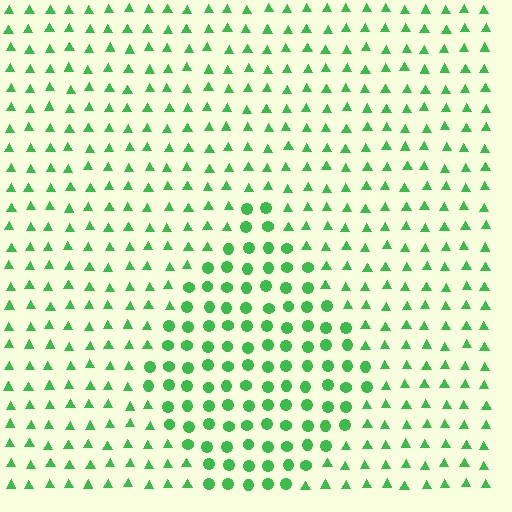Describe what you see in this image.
The image is filled with small green elements arranged in a uniform grid. A diamond-shaped region contains circles, while the surrounding area contains triangles. The boundary is defined purely by the change in element shape.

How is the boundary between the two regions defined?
The boundary is defined by a change in element shape: circles inside vs. triangles outside. All elements share the same color and spacing.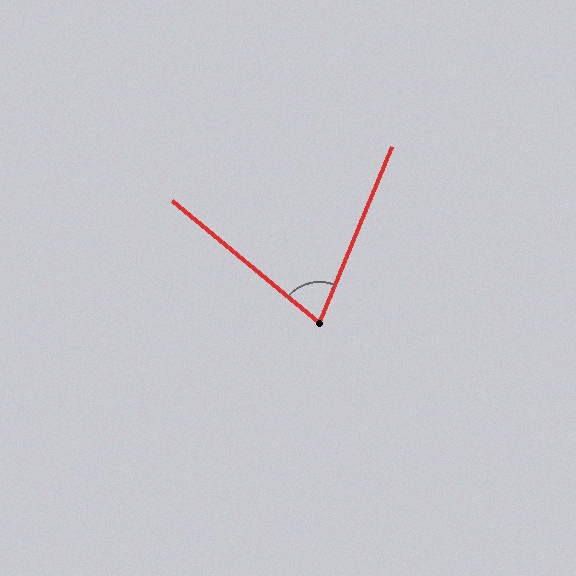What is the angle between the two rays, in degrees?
Approximately 73 degrees.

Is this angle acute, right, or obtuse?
It is acute.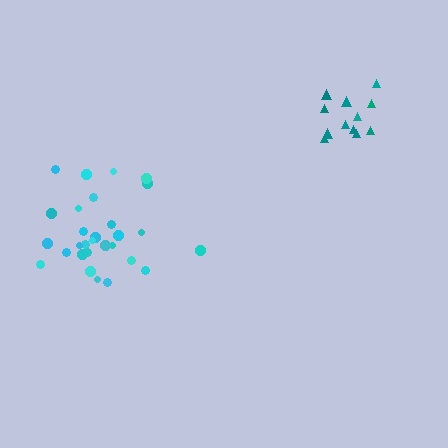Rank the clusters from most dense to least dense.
cyan, teal.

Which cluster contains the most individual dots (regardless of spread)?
Cyan (30).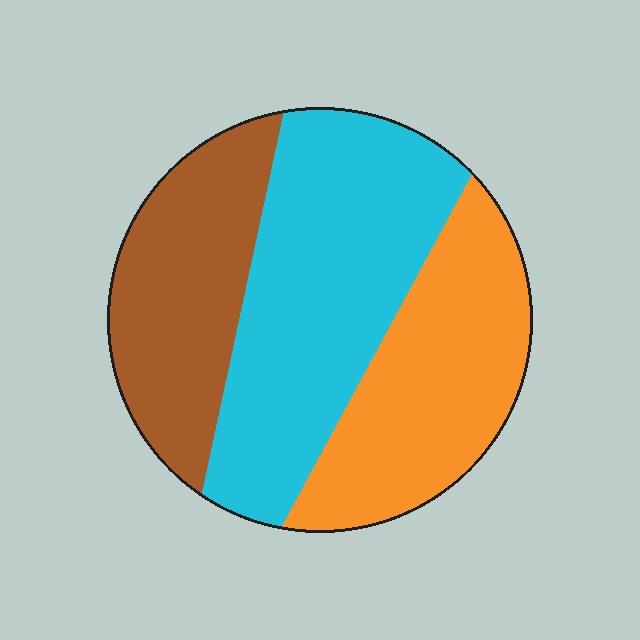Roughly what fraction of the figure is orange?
Orange takes up between a quarter and a half of the figure.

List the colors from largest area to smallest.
From largest to smallest: cyan, orange, brown.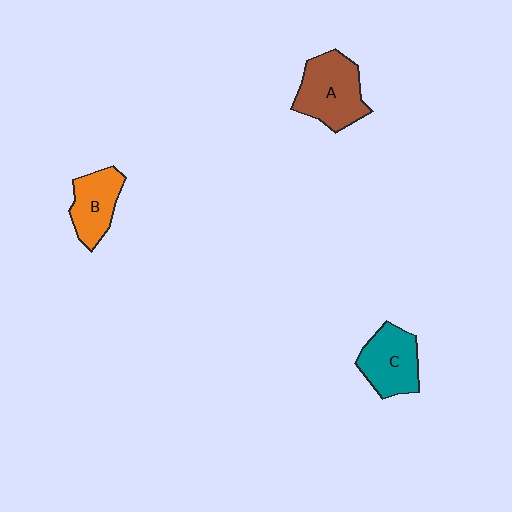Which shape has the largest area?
Shape A (brown).